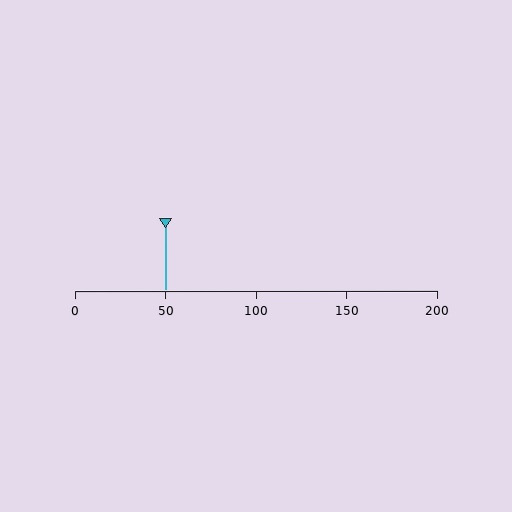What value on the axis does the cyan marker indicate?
The marker indicates approximately 50.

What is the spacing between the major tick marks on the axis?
The major ticks are spaced 50 apart.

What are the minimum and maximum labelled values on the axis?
The axis runs from 0 to 200.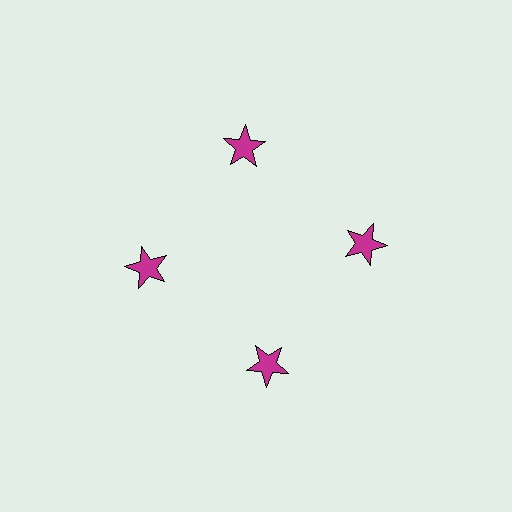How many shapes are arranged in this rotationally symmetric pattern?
There are 4 shapes, arranged in 4 groups of 1.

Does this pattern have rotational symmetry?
Yes, this pattern has 4-fold rotational symmetry. It looks the same after rotating 90 degrees around the center.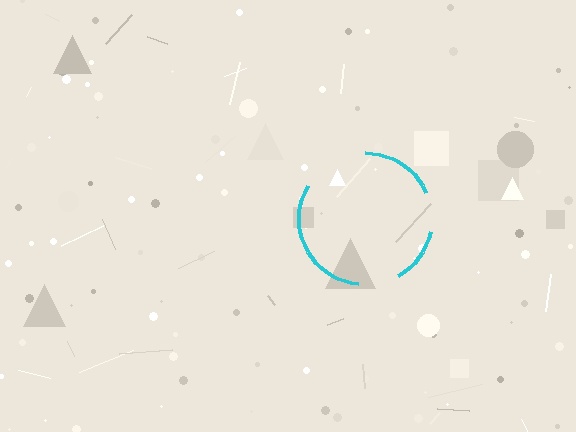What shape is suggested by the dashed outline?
The dashed outline suggests a circle.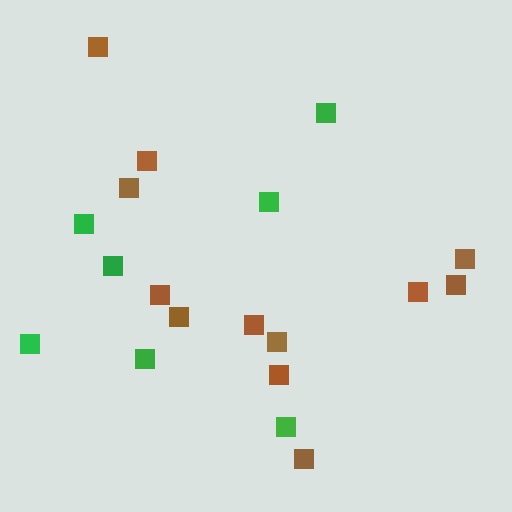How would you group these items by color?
There are 2 groups: one group of brown squares (12) and one group of green squares (7).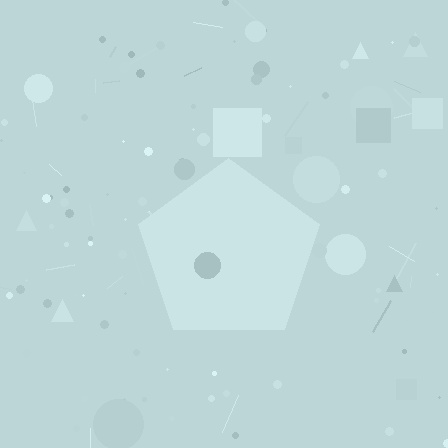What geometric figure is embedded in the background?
A pentagon is embedded in the background.